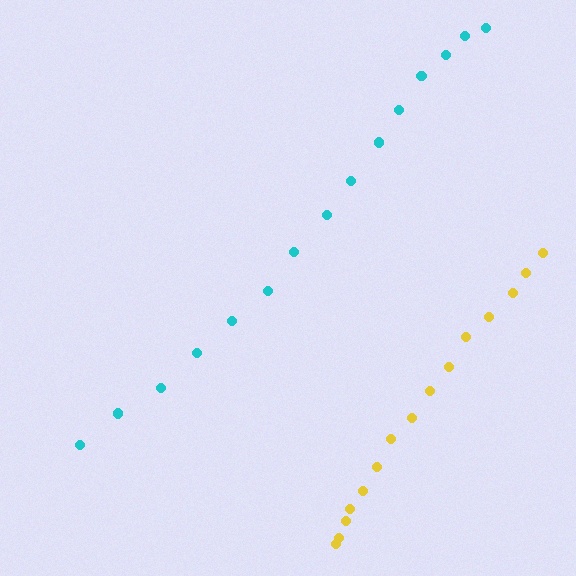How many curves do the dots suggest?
There are 2 distinct paths.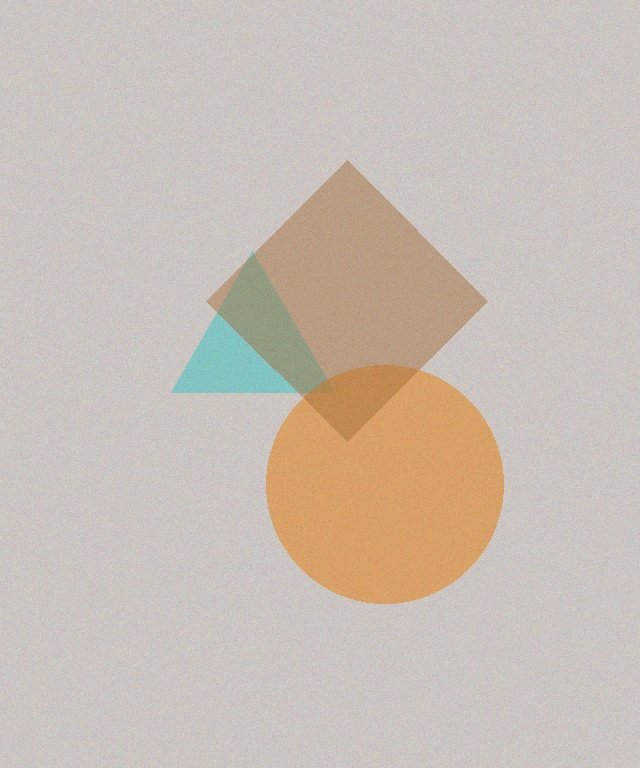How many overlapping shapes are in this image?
There are 3 overlapping shapes in the image.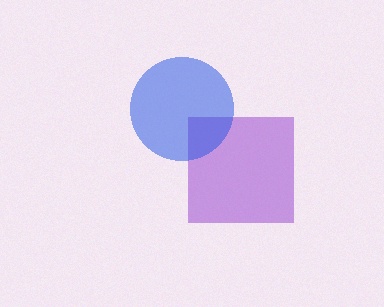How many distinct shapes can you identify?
There are 2 distinct shapes: a purple square, a blue circle.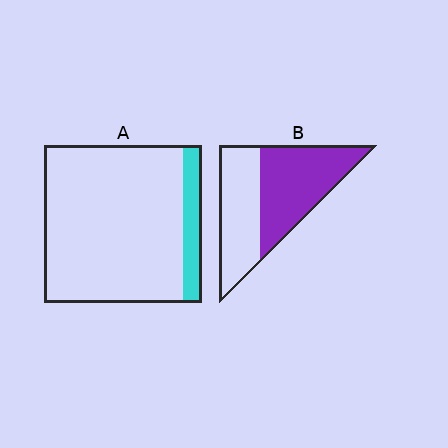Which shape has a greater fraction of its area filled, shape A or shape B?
Shape B.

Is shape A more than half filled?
No.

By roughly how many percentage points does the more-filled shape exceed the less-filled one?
By roughly 45 percentage points (B over A).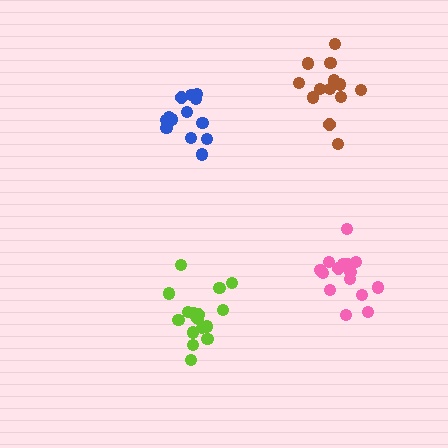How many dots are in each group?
Group 1: 13 dots, Group 2: 16 dots, Group 3: 13 dots, Group 4: 17 dots (59 total).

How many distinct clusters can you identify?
There are 4 distinct clusters.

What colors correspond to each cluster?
The clusters are colored: blue, pink, brown, lime.